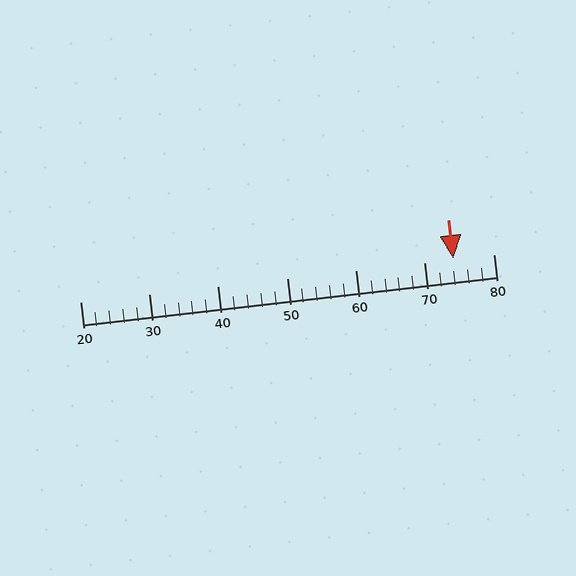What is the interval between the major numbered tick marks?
The major tick marks are spaced 10 units apart.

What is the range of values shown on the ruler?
The ruler shows values from 20 to 80.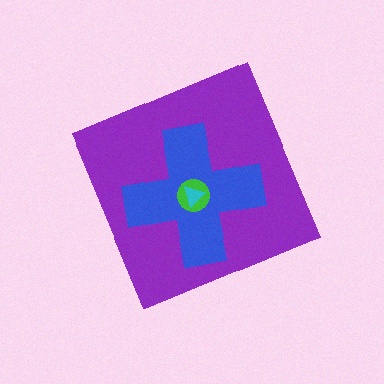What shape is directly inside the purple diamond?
The blue cross.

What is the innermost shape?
The cyan triangle.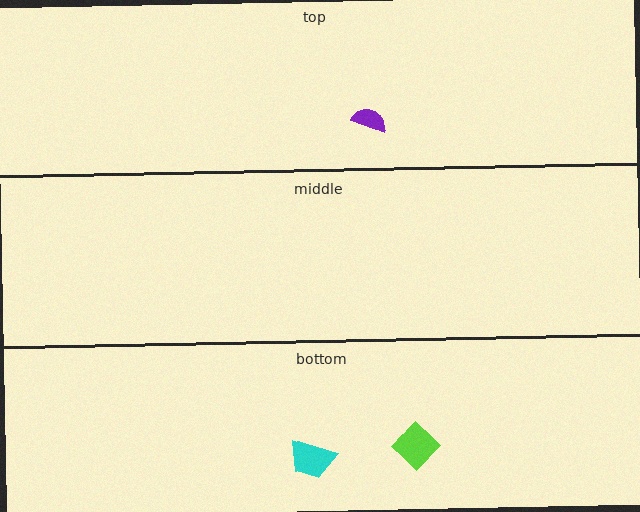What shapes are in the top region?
The purple semicircle.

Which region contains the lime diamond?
The bottom region.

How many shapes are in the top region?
1.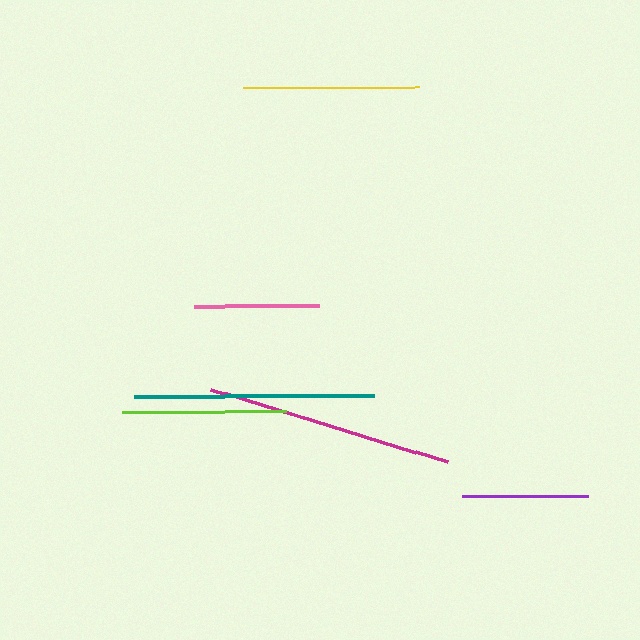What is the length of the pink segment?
The pink segment is approximately 125 pixels long.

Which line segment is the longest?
The magenta line is the longest at approximately 248 pixels.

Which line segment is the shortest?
The pink line is the shortest at approximately 125 pixels.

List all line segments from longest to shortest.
From longest to shortest: magenta, teal, yellow, lime, purple, pink.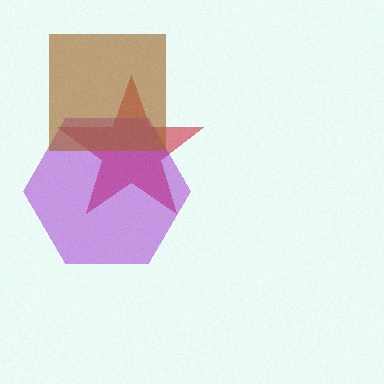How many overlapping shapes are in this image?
There are 3 overlapping shapes in the image.